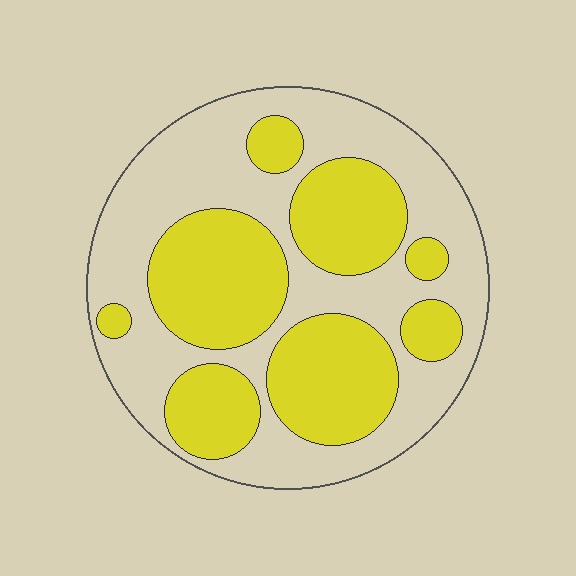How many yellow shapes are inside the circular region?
8.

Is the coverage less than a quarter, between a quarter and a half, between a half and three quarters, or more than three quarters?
Between a quarter and a half.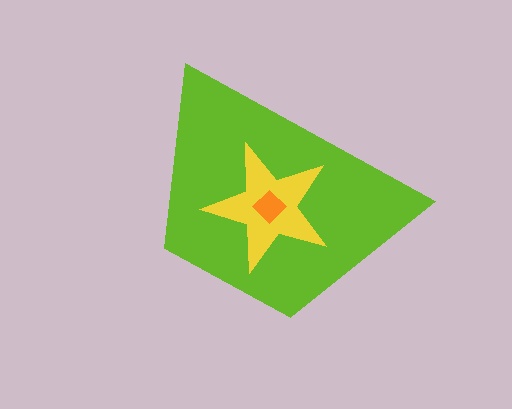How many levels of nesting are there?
3.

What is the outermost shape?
The lime trapezoid.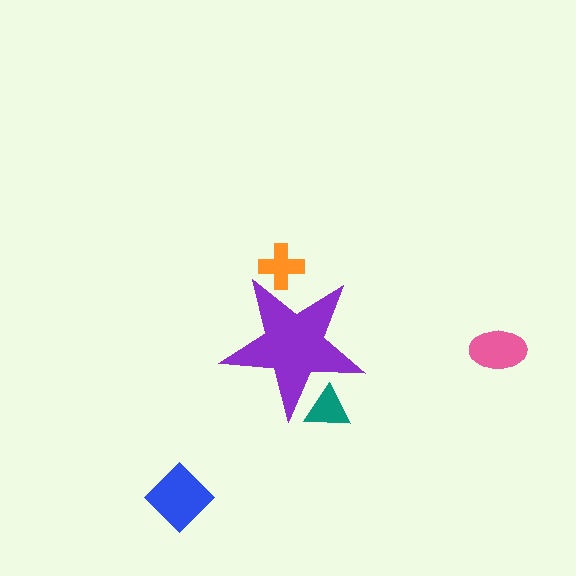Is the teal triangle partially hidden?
Yes, the teal triangle is partially hidden behind the purple star.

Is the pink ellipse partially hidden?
No, the pink ellipse is fully visible.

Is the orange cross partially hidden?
Yes, the orange cross is partially hidden behind the purple star.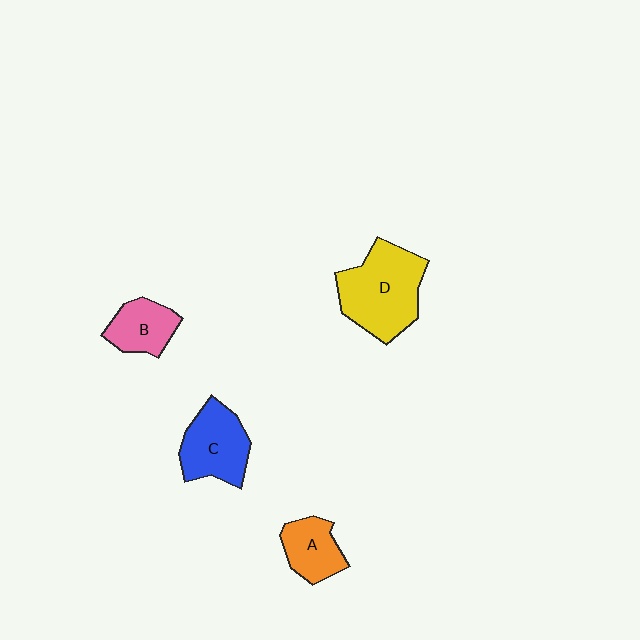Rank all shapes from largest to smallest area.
From largest to smallest: D (yellow), C (blue), B (pink), A (orange).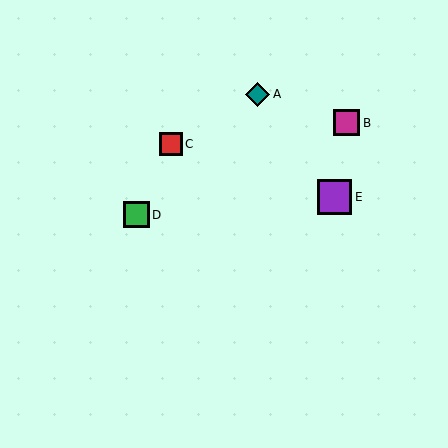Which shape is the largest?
The purple square (labeled E) is the largest.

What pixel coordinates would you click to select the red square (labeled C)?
Click at (171, 144) to select the red square C.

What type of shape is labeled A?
Shape A is a teal diamond.